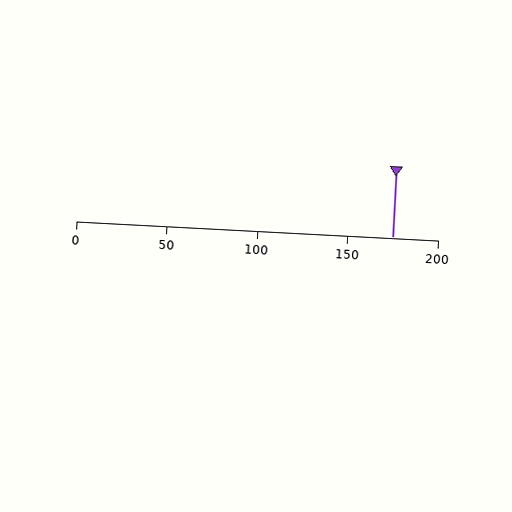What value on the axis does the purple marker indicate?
The marker indicates approximately 175.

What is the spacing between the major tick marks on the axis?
The major ticks are spaced 50 apart.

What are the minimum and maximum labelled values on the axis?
The axis runs from 0 to 200.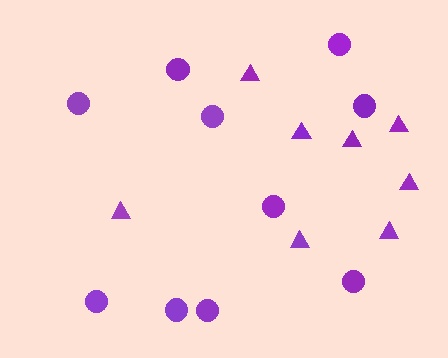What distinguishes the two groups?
There are 2 groups: one group of triangles (8) and one group of circles (10).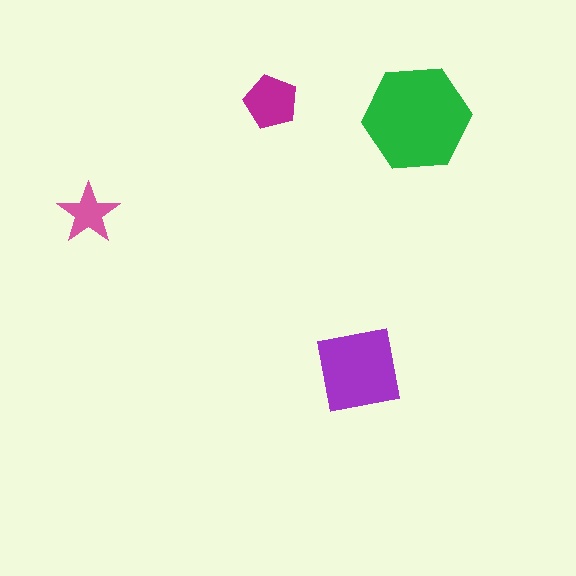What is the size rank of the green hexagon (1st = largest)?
1st.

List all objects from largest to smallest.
The green hexagon, the purple square, the magenta pentagon, the pink star.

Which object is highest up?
The magenta pentagon is topmost.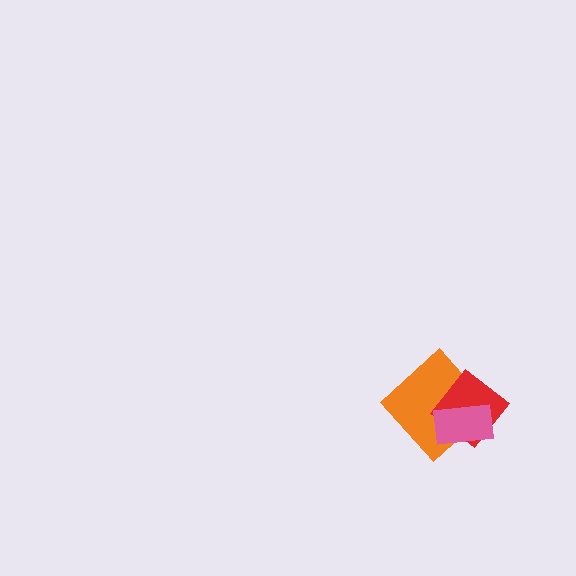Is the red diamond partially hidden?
Yes, it is partially covered by another shape.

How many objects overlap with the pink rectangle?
2 objects overlap with the pink rectangle.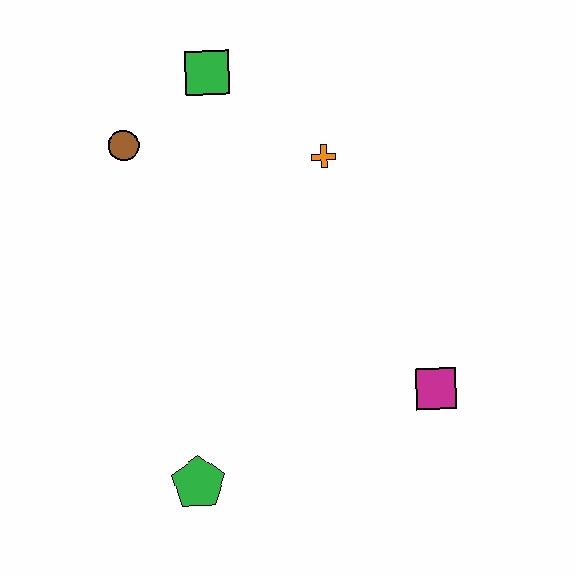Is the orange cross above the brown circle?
No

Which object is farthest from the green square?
The green pentagon is farthest from the green square.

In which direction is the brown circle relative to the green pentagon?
The brown circle is above the green pentagon.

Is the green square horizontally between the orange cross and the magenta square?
No